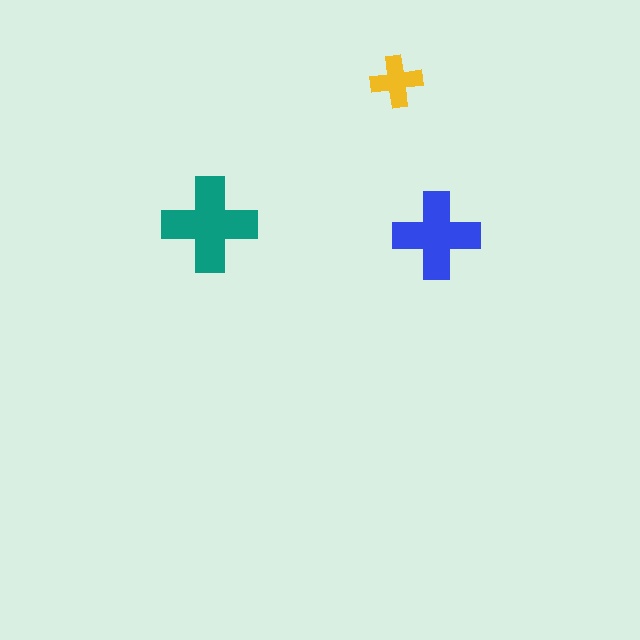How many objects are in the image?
There are 3 objects in the image.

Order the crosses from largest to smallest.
the teal one, the blue one, the yellow one.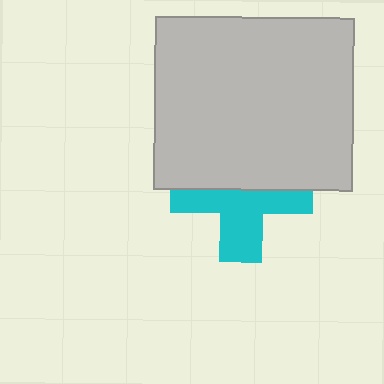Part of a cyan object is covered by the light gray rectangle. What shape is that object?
It is a cross.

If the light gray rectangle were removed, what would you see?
You would see the complete cyan cross.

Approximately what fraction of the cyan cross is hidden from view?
Roughly 48% of the cyan cross is hidden behind the light gray rectangle.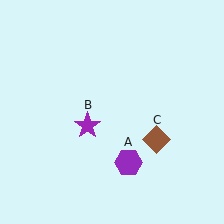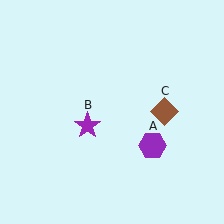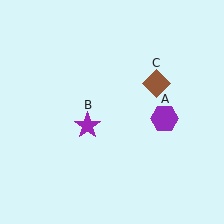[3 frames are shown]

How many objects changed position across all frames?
2 objects changed position: purple hexagon (object A), brown diamond (object C).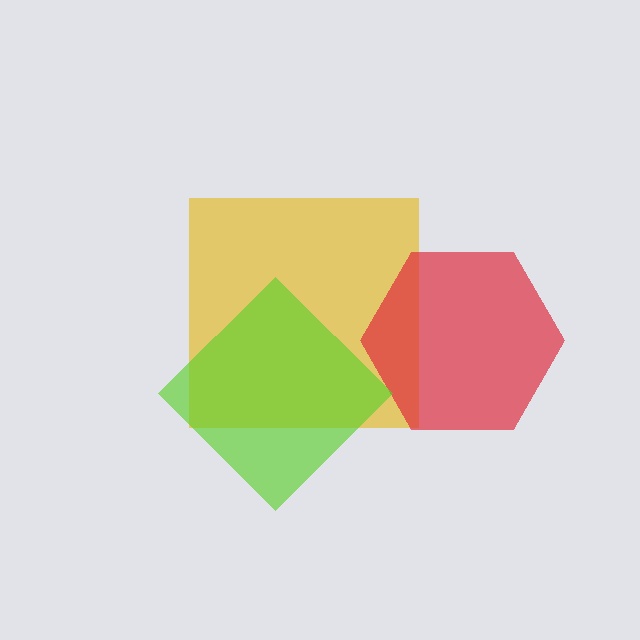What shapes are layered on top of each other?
The layered shapes are: a yellow square, a red hexagon, a lime diamond.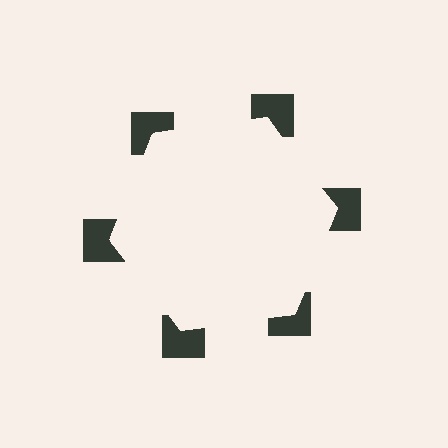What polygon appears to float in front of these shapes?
An illusory hexagon — its edges are inferred from the aligned wedge cuts in the notched squares, not physically drawn.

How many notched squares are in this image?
There are 6 — one at each vertex of the illusory hexagon.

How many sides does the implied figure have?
6 sides.